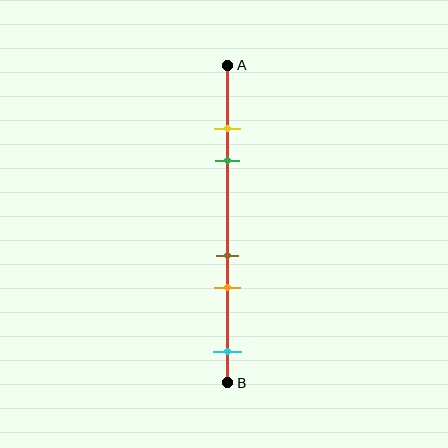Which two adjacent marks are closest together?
The yellow and green marks are the closest adjacent pair.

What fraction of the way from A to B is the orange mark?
The orange mark is approximately 70% (0.7) of the way from A to B.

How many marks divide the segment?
There are 5 marks dividing the segment.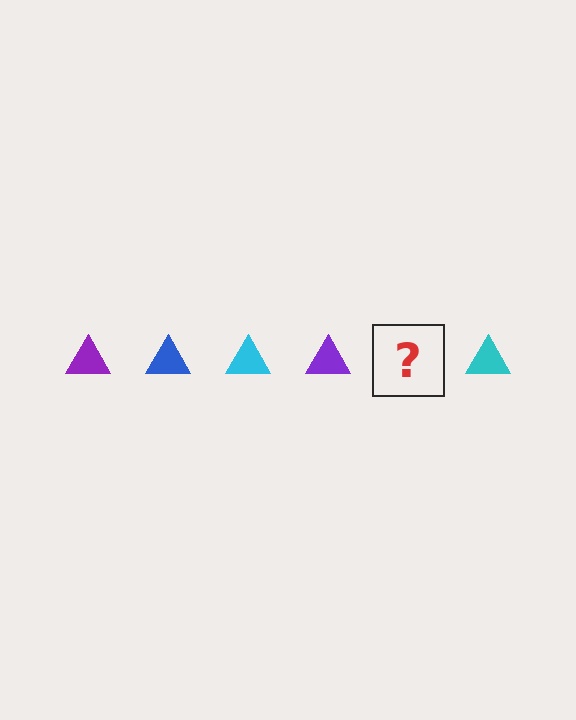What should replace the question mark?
The question mark should be replaced with a blue triangle.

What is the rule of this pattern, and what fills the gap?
The rule is that the pattern cycles through purple, blue, cyan triangles. The gap should be filled with a blue triangle.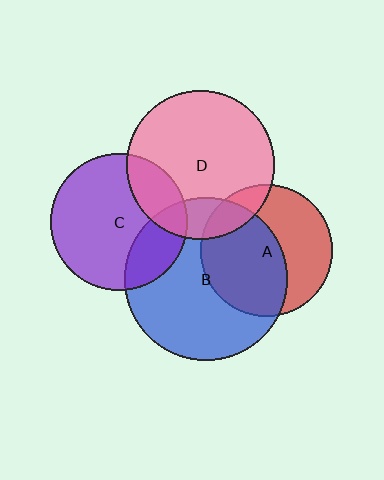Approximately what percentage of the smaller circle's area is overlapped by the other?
Approximately 20%.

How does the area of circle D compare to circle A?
Approximately 1.3 times.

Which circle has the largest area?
Circle B (blue).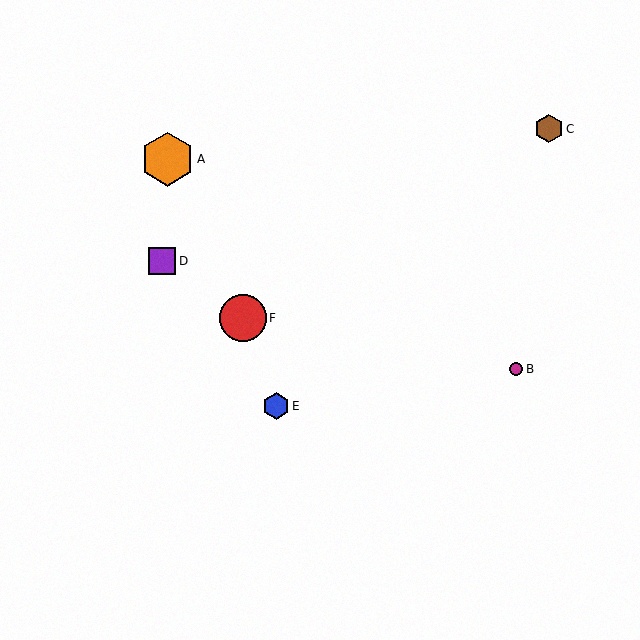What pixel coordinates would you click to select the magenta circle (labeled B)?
Click at (516, 369) to select the magenta circle B.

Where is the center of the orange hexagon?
The center of the orange hexagon is at (167, 159).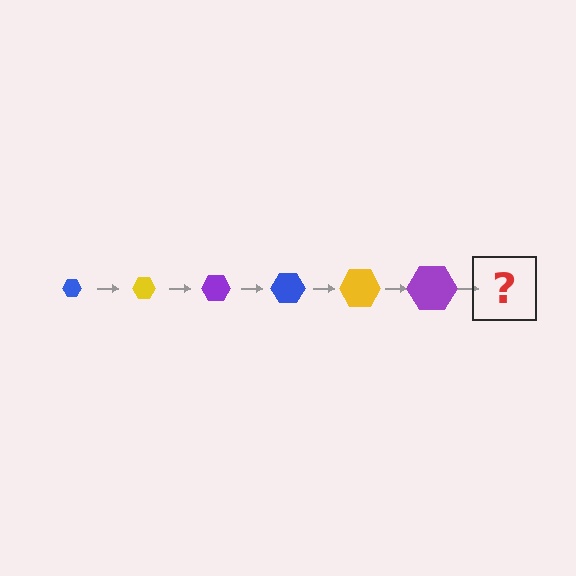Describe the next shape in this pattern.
It should be a blue hexagon, larger than the previous one.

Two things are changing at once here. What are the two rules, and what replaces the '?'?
The two rules are that the hexagon grows larger each step and the color cycles through blue, yellow, and purple. The '?' should be a blue hexagon, larger than the previous one.